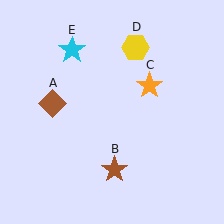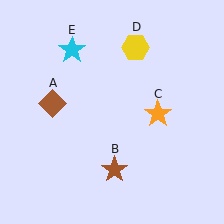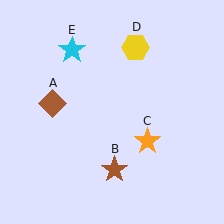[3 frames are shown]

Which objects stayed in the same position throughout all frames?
Brown diamond (object A) and brown star (object B) and yellow hexagon (object D) and cyan star (object E) remained stationary.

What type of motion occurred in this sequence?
The orange star (object C) rotated clockwise around the center of the scene.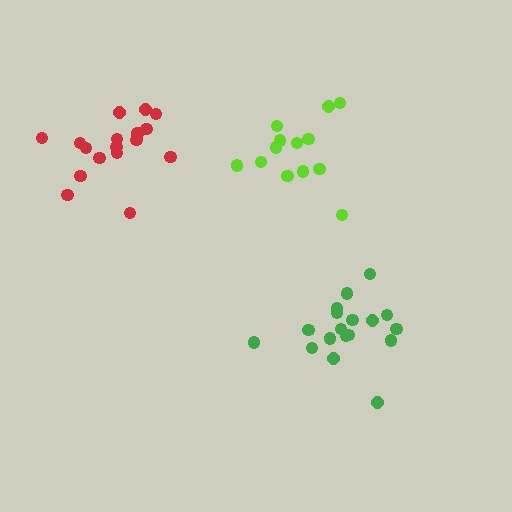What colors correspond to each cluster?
The clusters are colored: green, lime, red.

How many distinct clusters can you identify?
There are 3 distinct clusters.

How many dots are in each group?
Group 1: 18 dots, Group 2: 13 dots, Group 3: 18 dots (49 total).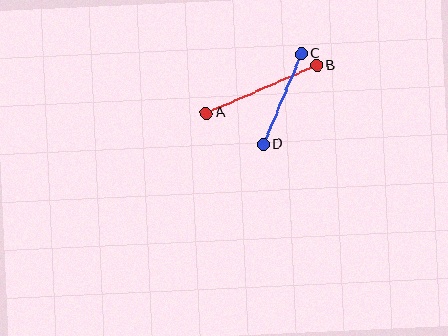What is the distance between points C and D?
The distance is approximately 99 pixels.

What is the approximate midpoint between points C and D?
The midpoint is at approximately (282, 99) pixels.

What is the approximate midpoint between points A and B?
The midpoint is at approximately (261, 89) pixels.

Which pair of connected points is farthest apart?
Points A and B are farthest apart.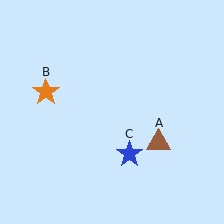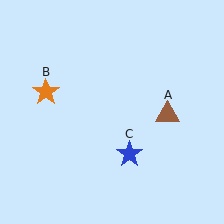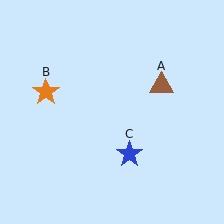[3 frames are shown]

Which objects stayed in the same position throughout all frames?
Orange star (object B) and blue star (object C) remained stationary.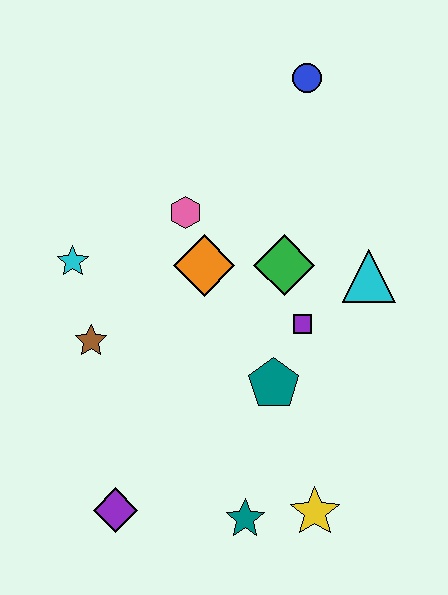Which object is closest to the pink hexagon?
The orange diamond is closest to the pink hexagon.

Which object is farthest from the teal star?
The blue circle is farthest from the teal star.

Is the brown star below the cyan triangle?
Yes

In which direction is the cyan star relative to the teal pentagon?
The cyan star is to the left of the teal pentagon.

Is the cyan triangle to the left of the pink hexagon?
No